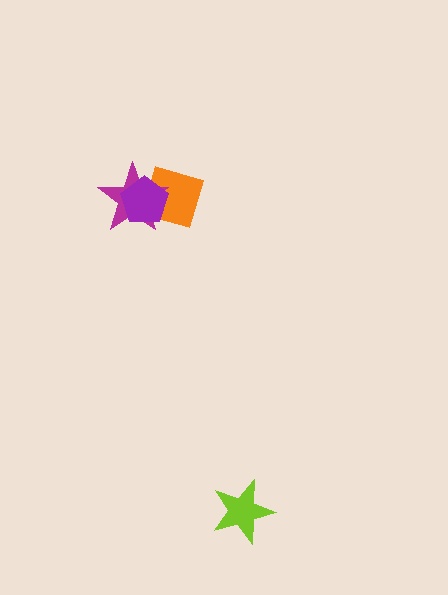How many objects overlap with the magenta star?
2 objects overlap with the magenta star.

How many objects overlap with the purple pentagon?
2 objects overlap with the purple pentagon.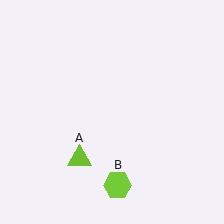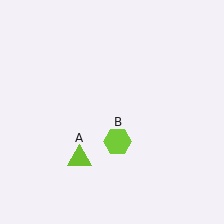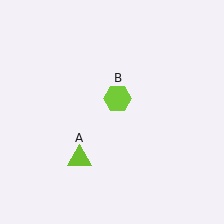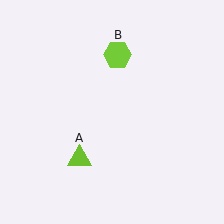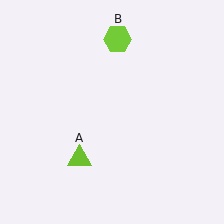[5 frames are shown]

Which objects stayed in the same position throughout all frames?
Lime triangle (object A) remained stationary.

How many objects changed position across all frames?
1 object changed position: lime hexagon (object B).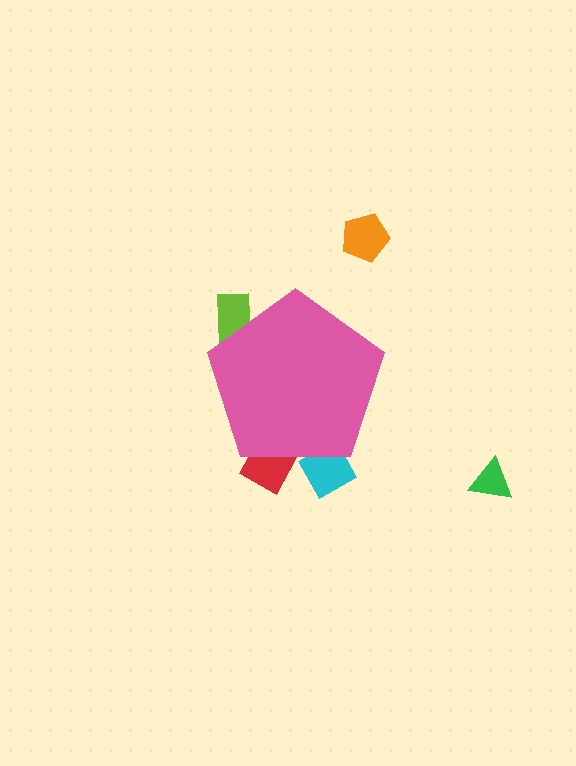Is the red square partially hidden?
Yes, the red square is partially hidden behind the pink pentagon.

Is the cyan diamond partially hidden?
Yes, the cyan diamond is partially hidden behind the pink pentagon.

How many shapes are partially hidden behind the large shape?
3 shapes are partially hidden.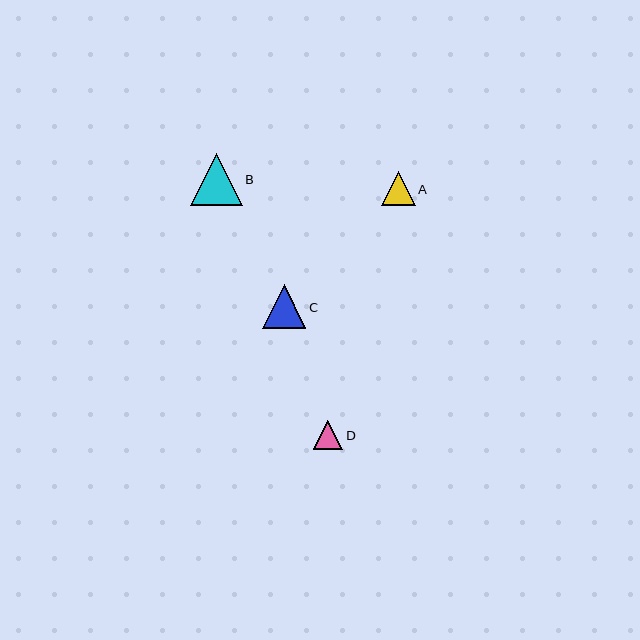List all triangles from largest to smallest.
From largest to smallest: B, C, A, D.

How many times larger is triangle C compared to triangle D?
Triangle C is approximately 1.5 times the size of triangle D.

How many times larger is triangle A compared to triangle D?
Triangle A is approximately 1.1 times the size of triangle D.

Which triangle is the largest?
Triangle B is the largest with a size of approximately 52 pixels.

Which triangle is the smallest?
Triangle D is the smallest with a size of approximately 30 pixels.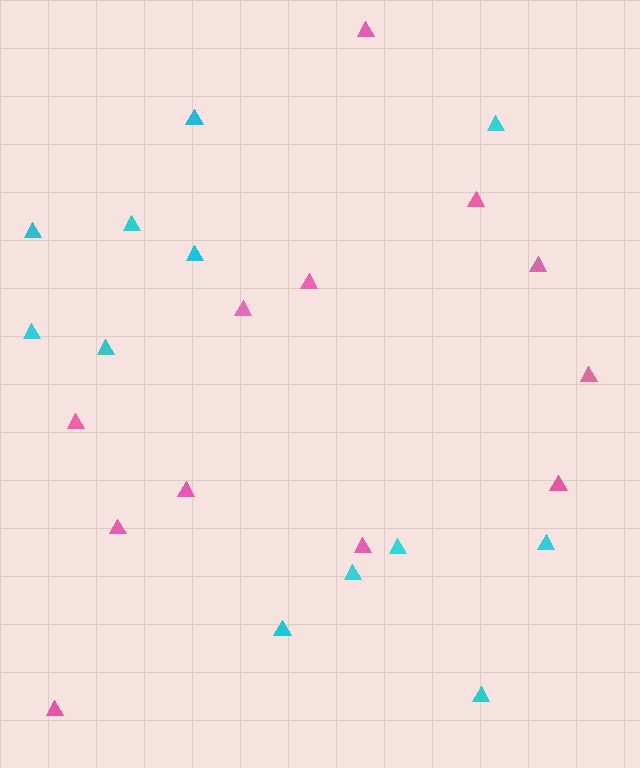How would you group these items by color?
There are 2 groups: one group of pink triangles (12) and one group of cyan triangles (12).